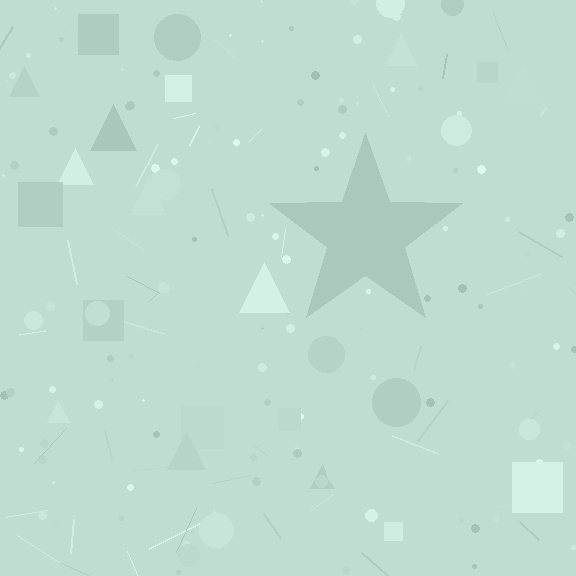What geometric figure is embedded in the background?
A star is embedded in the background.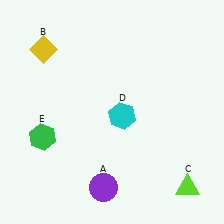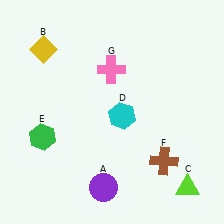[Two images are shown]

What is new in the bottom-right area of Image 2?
A brown cross (F) was added in the bottom-right area of Image 2.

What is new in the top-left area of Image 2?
A pink cross (G) was added in the top-left area of Image 2.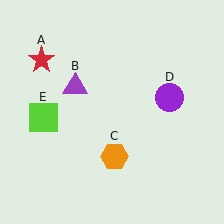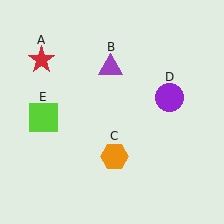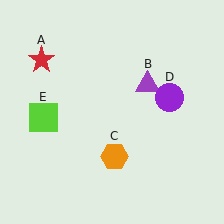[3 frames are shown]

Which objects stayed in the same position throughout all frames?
Red star (object A) and orange hexagon (object C) and purple circle (object D) and lime square (object E) remained stationary.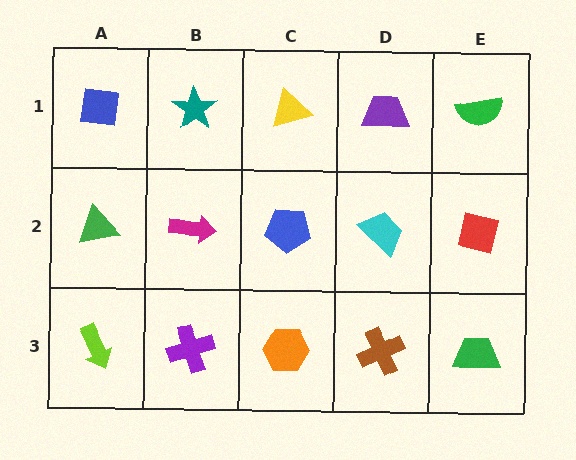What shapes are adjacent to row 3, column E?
A red square (row 2, column E), a brown cross (row 3, column D).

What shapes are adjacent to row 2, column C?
A yellow triangle (row 1, column C), an orange hexagon (row 3, column C), a magenta arrow (row 2, column B), a cyan trapezoid (row 2, column D).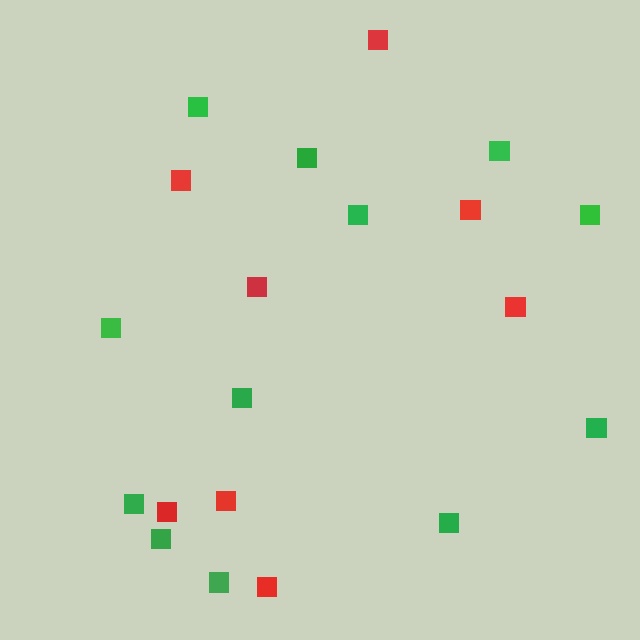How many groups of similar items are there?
There are 2 groups: one group of red squares (8) and one group of green squares (12).